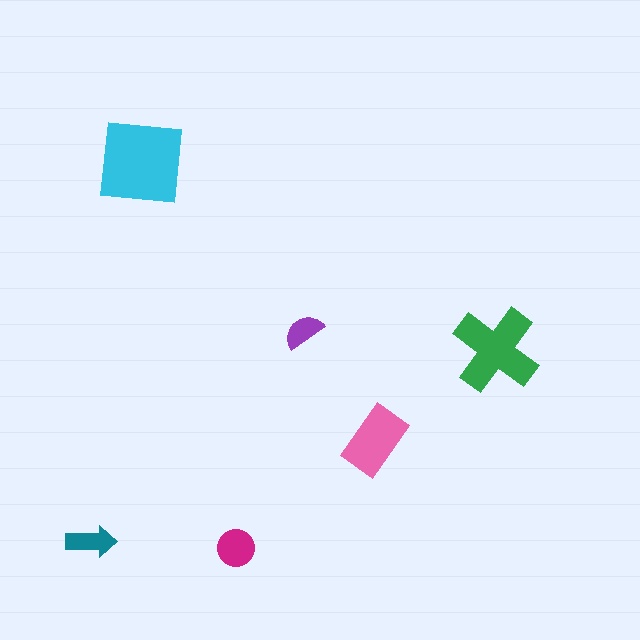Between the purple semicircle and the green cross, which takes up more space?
The green cross.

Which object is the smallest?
The purple semicircle.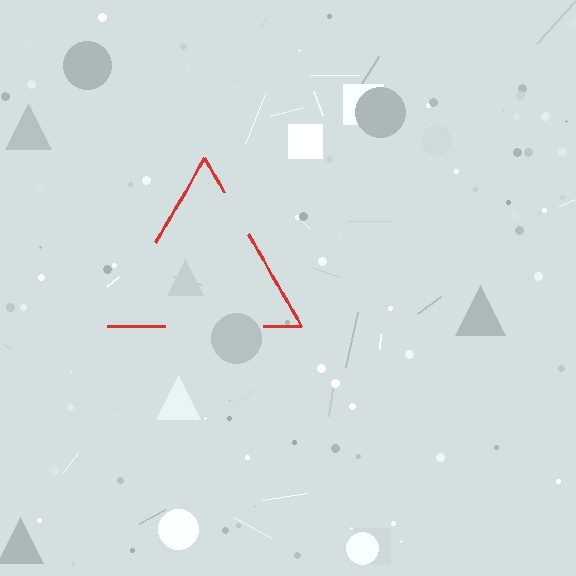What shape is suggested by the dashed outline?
The dashed outline suggests a triangle.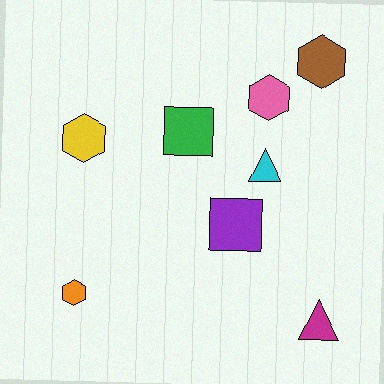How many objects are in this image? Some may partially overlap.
There are 8 objects.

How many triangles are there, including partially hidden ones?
There are 2 triangles.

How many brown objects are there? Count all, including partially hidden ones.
There is 1 brown object.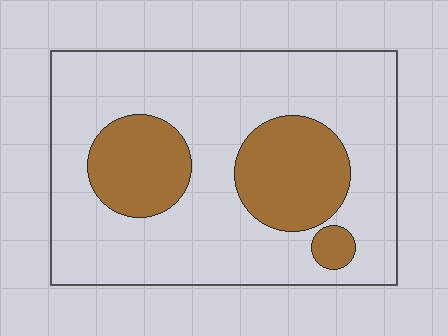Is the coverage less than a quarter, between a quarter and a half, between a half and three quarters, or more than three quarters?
Between a quarter and a half.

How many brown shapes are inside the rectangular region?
3.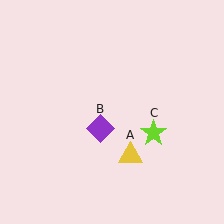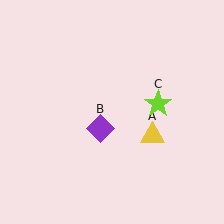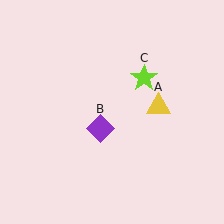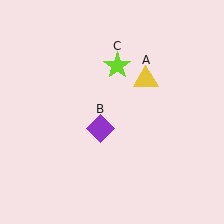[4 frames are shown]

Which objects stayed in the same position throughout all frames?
Purple diamond (object B) remained stationary.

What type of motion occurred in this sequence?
The yellow triangle (object A), lime star (object C) rotated counterclockwise around the center of the scene.